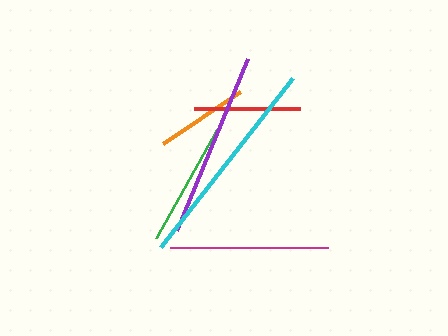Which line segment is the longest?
The cyan line is the longest at approximately 214 pixels.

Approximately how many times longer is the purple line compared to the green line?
The purple line is approximately 1.5 times the length of the green line.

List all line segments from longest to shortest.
From longest to shortest: cyan, purple, magenta, green, red, orange.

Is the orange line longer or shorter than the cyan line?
The cyan line is longer than the orange line.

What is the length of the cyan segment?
The cyan segment is approximately 214 pixels long.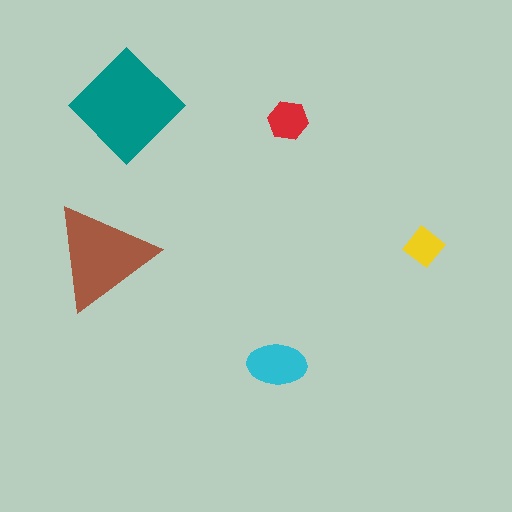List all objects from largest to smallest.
The teal diamond, the brown triangle, the cyan ellipse, the red hexagon, the yellow diamond.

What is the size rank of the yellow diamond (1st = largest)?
5th.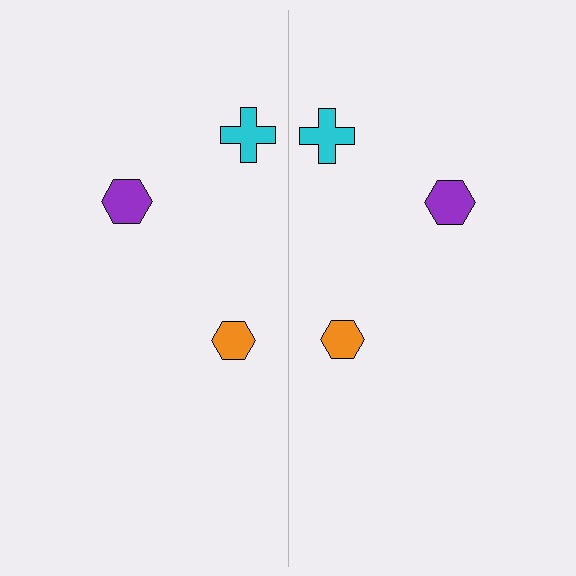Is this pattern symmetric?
Yes, this pattern has bilateral (reflection) symmetry.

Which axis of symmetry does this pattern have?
The pattern has a vertical axis of symmetry running through the center of the image.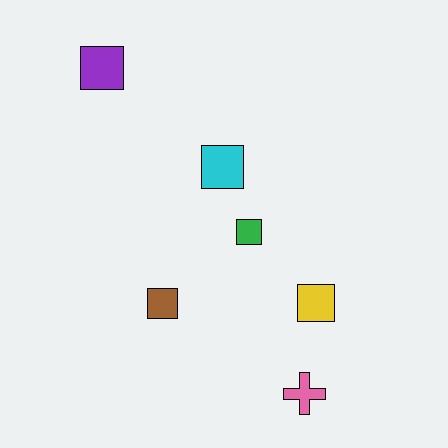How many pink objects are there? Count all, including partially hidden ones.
There is 1 pink object.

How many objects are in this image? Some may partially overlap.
There are 6 objects.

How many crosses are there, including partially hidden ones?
There is 1 cross.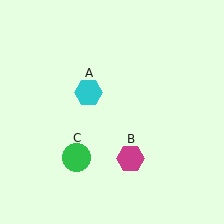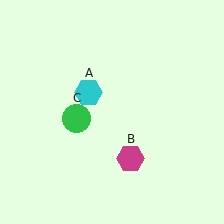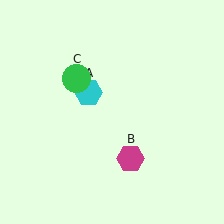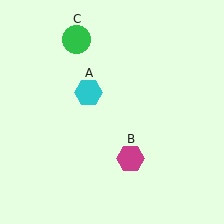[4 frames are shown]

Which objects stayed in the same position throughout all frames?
Cyan hexagon (object A) and magenta hexagon (object B) remained stationary.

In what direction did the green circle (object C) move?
The green circle (object C) moved up.